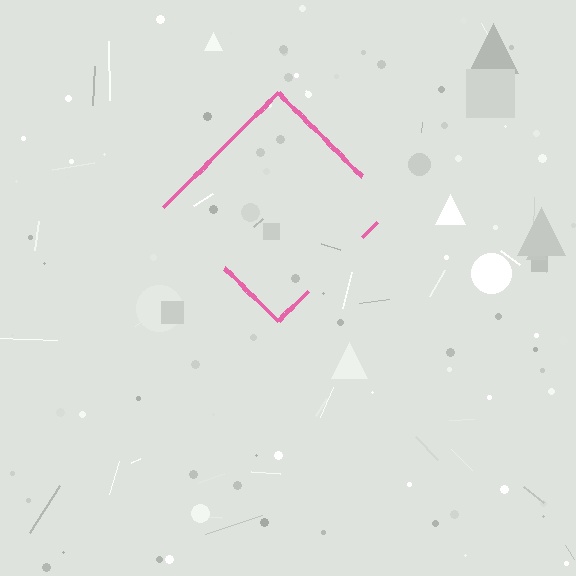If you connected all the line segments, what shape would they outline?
They would outline a diamond.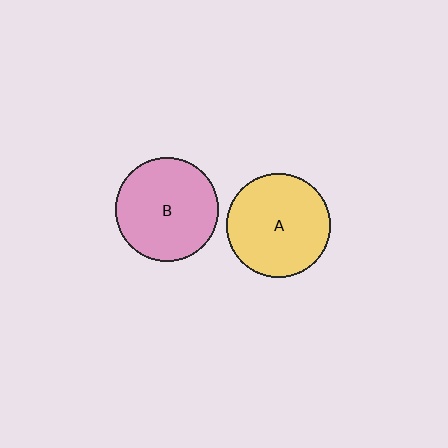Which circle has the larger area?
Circle A (yellow).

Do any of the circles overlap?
No, none of the circles overlap.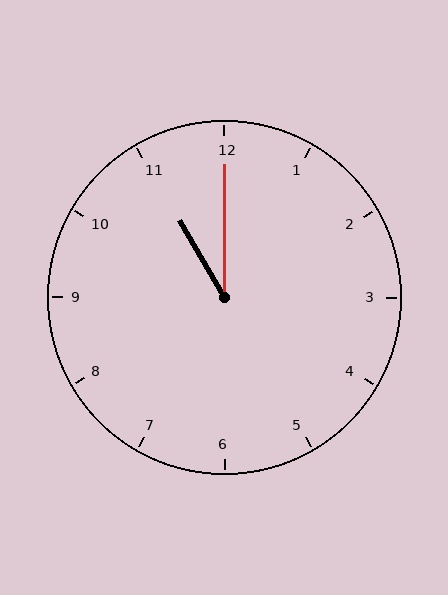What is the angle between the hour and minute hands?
Approximately 30 degrees.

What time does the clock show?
11:00.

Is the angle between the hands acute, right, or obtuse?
It is acute.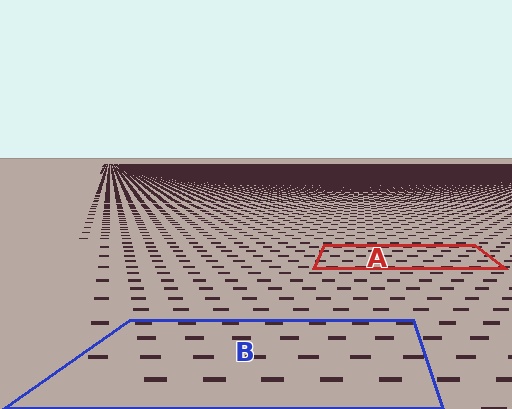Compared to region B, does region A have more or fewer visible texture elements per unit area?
Region A has more texture elements per unit area — they are packed more densely because it is farther away.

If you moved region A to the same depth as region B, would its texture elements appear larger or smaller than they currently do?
They would appear larger. At a closer depth, the same texture elements are projected at a bigger on-screen size.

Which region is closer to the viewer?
Region B is closer. The texture elements there are larger and more spread out.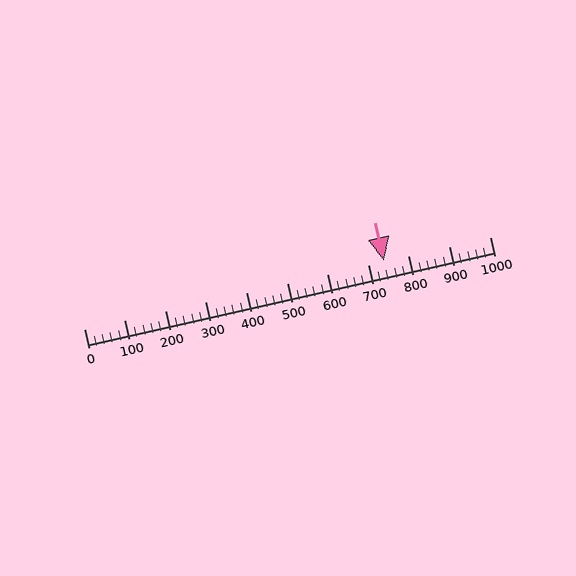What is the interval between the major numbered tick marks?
The major tick marks are spaced 100 units apart.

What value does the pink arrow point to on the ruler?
The pink arrow points to approximately 740.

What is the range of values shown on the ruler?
The ruler shows values from 0 to 1000.